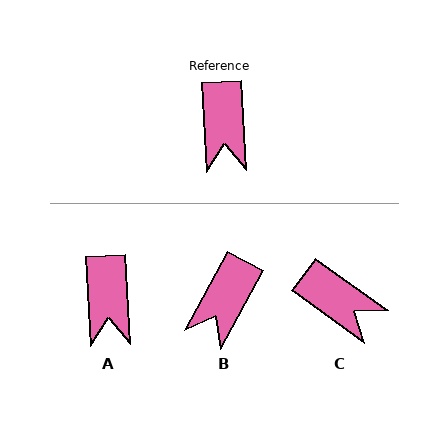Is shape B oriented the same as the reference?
No, it is off by about 31 degrees.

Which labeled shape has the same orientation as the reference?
A.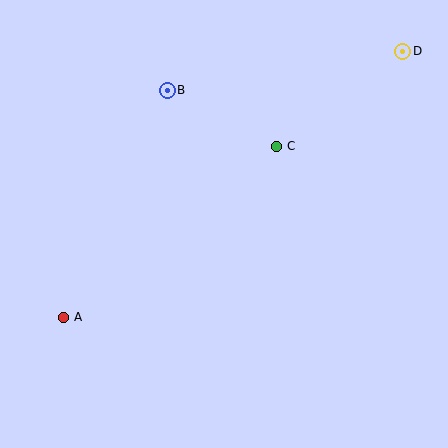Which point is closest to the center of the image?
Point C at (277, 146) is closest to the center.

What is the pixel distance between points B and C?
The distance between B and C is 123 pixels.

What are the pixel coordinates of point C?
Point C is at (277, 146).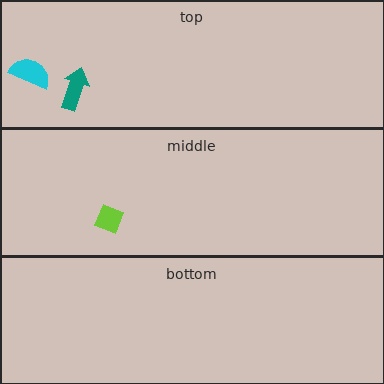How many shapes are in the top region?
2.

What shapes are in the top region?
The teal arrow, the cyan semicircle.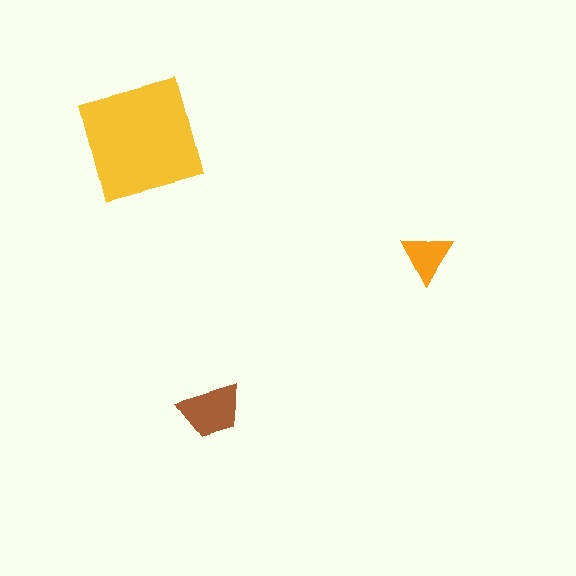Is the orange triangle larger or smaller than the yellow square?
Smaller.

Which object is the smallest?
The orange triangle.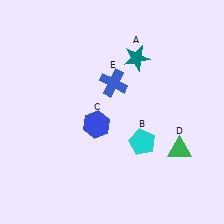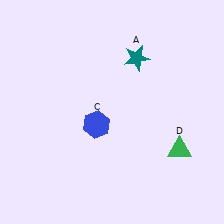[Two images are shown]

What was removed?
The cyan pentagon (B), the blue cross (E) were removed in Image 2.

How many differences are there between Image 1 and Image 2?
There are 2 differences between the two images.